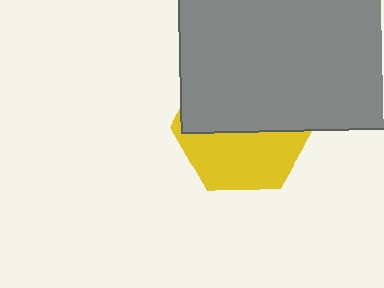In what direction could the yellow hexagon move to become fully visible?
The yellow hexagon could move down. That would shift it out from behind the gray rectangle entirely.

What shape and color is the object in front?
The object in front is a gray rectangle.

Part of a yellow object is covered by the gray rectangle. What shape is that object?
It is a hexagon.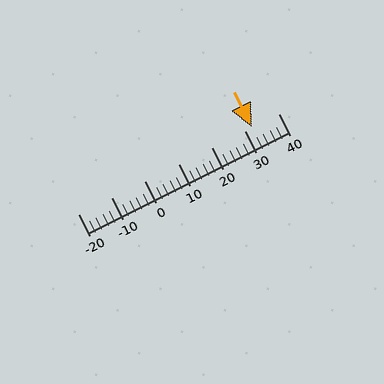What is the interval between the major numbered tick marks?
The major tick marks are spaced 10 units apart.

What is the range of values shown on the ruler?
The ruler shows values from -20 to 40.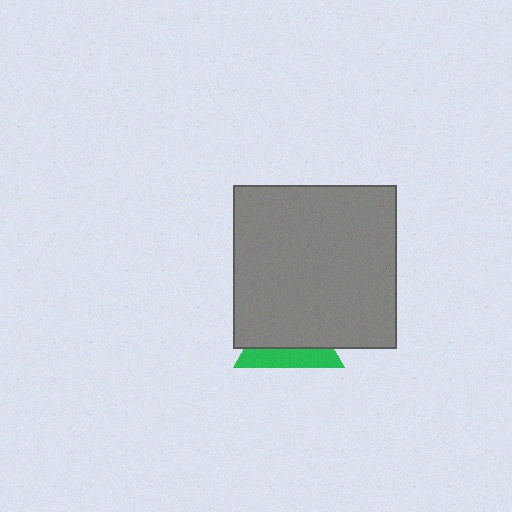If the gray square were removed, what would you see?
You would see the complete green triangle.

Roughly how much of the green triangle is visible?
A small part of it is visible (roughly 34%).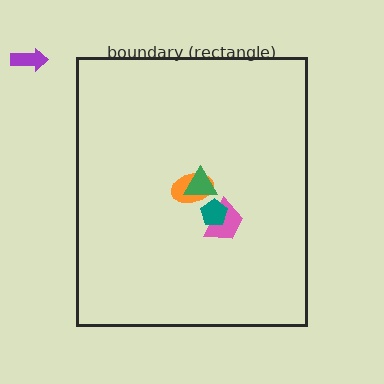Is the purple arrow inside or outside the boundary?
Outside.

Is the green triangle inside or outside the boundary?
Inside.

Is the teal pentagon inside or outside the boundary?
Inside.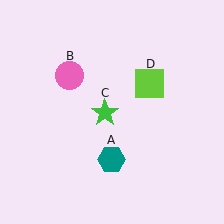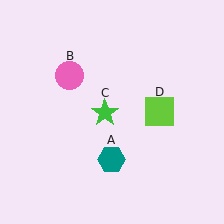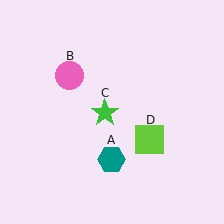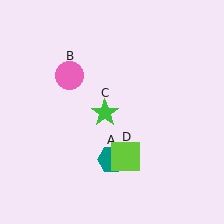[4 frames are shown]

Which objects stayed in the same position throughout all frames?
Teal hexagon (object A) and pink circle (object B) and green star (object C) remained stationary.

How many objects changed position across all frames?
1 object changed position: lime square (object D).